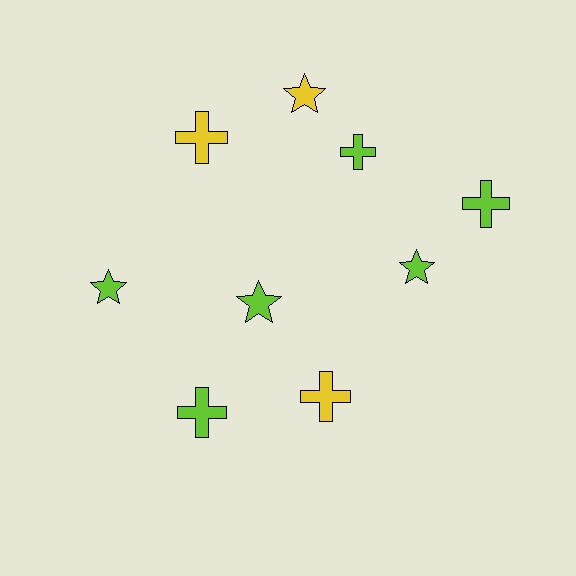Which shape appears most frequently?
Cross, with 5 objects.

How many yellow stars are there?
There is 1 yellow star.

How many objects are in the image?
There are 9 objects.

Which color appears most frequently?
Lime, with 6 objects.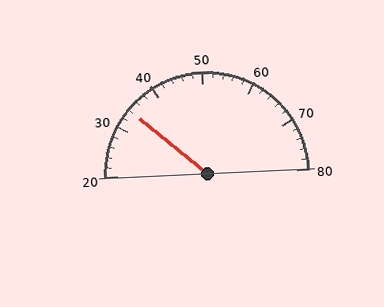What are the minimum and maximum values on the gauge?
The gauge ranges from 20 to 80.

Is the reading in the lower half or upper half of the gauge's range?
The reading is in the lower half of the range (20 to 80).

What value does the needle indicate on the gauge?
The needle indicates approximately 34.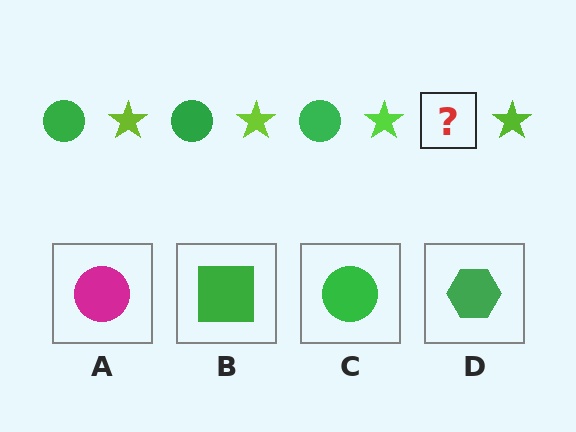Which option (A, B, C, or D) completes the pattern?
C.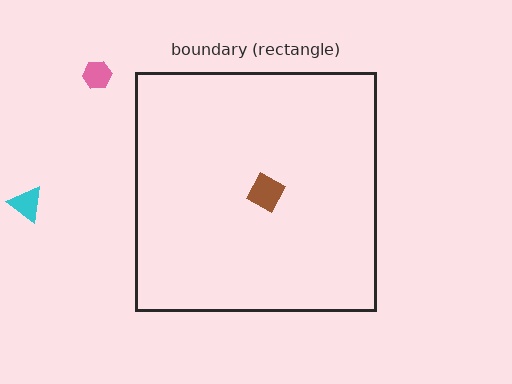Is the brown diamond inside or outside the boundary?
Inside.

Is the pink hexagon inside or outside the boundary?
Outside.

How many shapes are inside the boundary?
1 inside, 2 outside.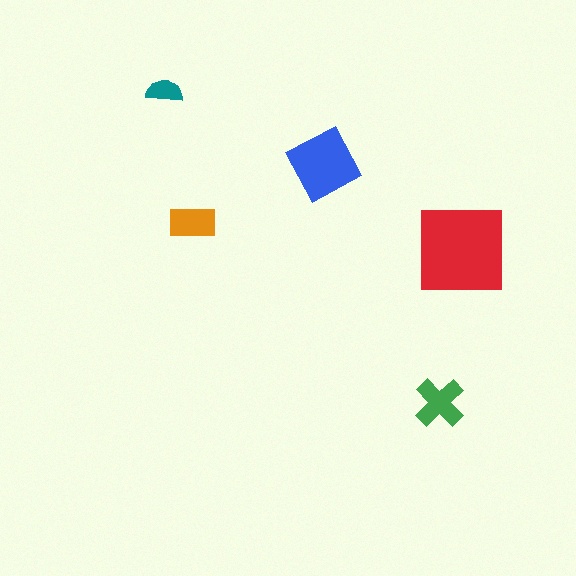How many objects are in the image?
There are 5 objects in the image.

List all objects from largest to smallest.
The red square, the blue diamond, the green cross, the orange rectangle, the teal semicircle.